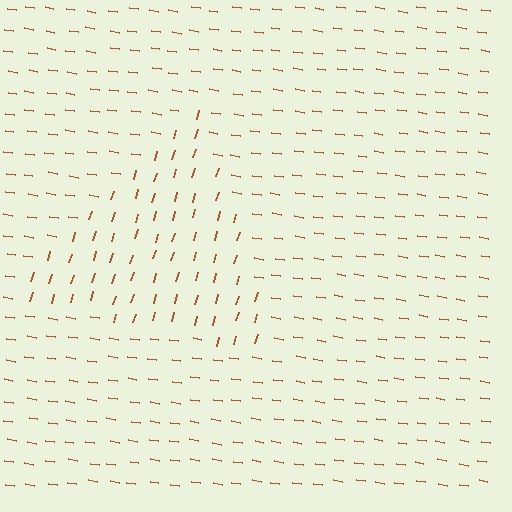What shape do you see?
I see a triangle.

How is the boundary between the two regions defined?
The boundary is defined purely by a change in line orientation (approximately 83 degrees difference). All lines are the same color and thickness.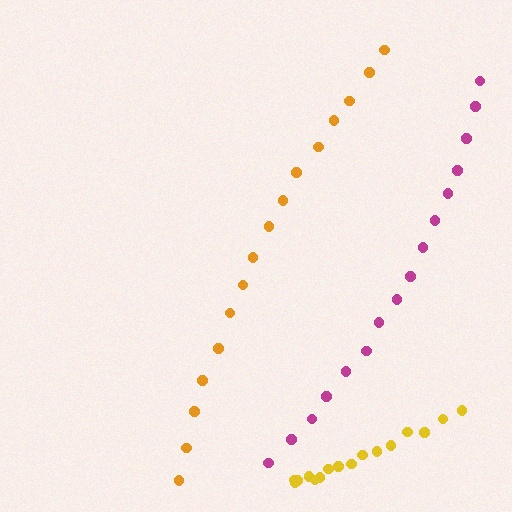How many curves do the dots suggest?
There are 3 distinct paths.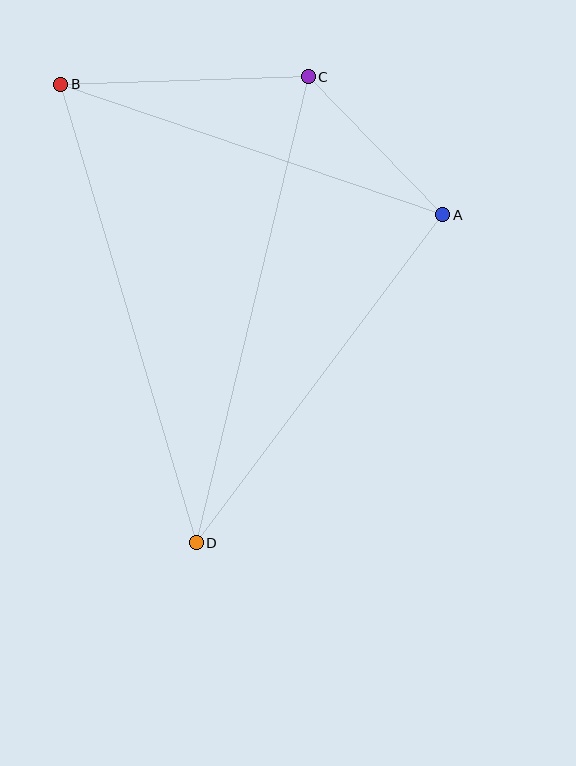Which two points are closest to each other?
Points A and C are closest to each other.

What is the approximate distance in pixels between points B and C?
The distance between B and C is approximately 248 pixels.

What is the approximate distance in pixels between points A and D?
The distance between A and D is approximately 410 pixels.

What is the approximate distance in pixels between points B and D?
The distance between B and D is approximately 478 pixels.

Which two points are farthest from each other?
Points C and D are farthest from each other.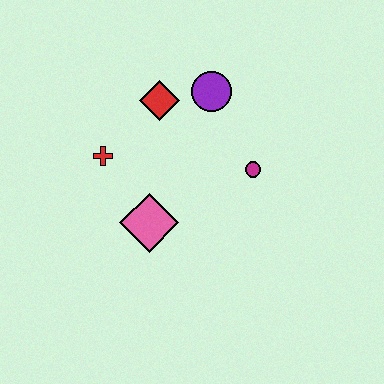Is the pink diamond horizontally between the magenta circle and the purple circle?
No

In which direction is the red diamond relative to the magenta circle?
The red diamond is to the left of the magenta circle.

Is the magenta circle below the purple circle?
Yes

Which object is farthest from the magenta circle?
The red cross is farthest from the magenta circle.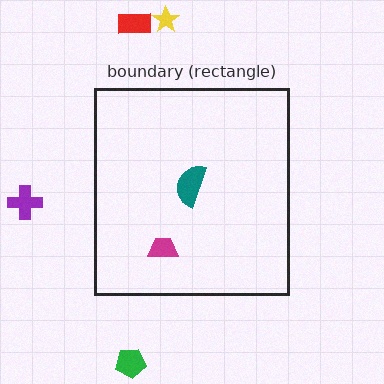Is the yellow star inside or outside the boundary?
Outside.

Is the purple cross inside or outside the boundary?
Outside.